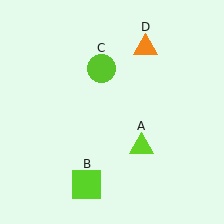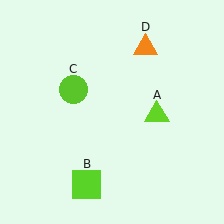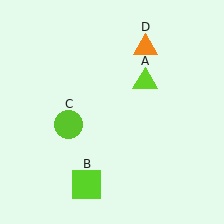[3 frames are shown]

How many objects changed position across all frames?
2 objects changed position: lime triangle (object A), lime circle (object C).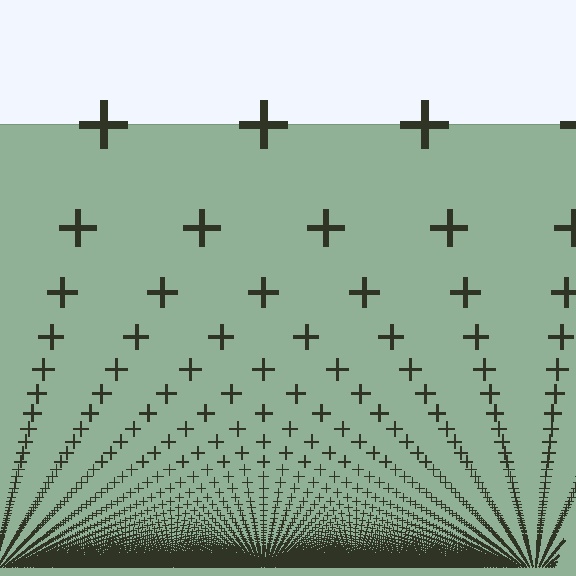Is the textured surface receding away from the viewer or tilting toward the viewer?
The surface appears to tilt toward the viewer. Texture elements get larger and sparser toward the top.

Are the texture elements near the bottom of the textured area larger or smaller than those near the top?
Smaller. The gradient is inverted — elements near the bottom are smaller and denser.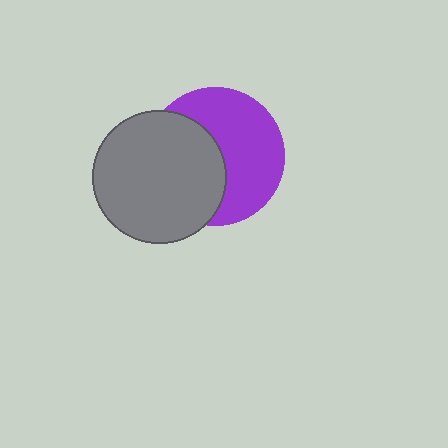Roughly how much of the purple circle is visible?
About half of it is visible (roughly 55%).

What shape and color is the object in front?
The object in front is a gray circle.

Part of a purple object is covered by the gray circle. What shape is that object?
It is a circle.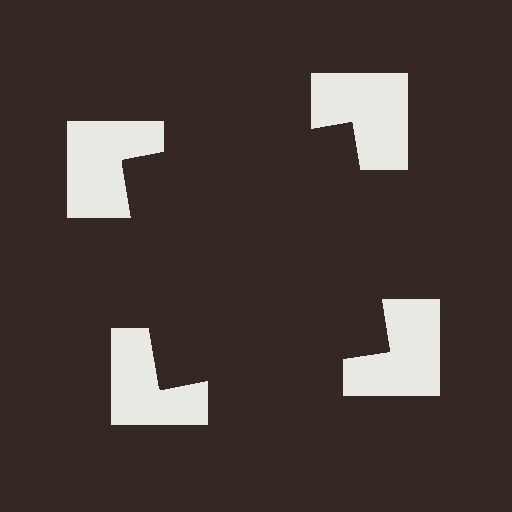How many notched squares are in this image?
There are 4 — one at each vertex of the illusory square.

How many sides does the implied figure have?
4 sides.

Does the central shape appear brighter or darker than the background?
It typically appears slightly darker than the background, even though no actual brightness change is drawn.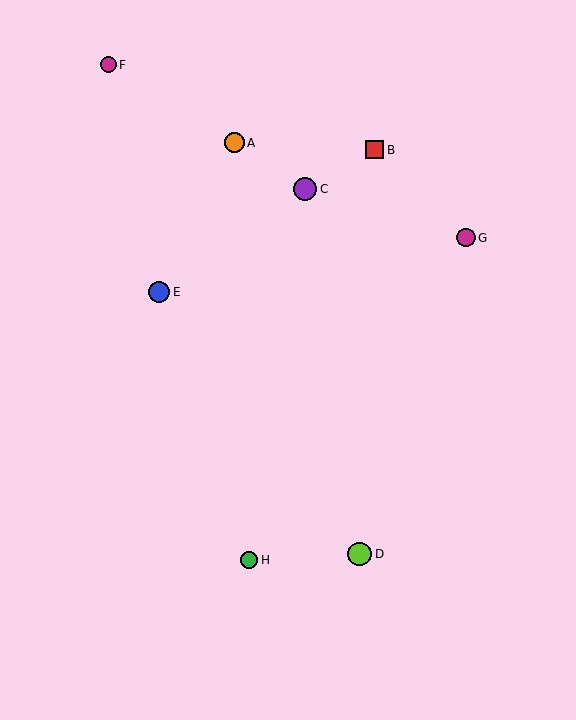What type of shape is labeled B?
Shape B is a red square.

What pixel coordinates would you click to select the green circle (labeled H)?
Click at (249, 560) to select the green circle H.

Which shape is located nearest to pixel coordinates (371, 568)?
The lime circle (labeled D) at (360, 554) is nearest to that location.